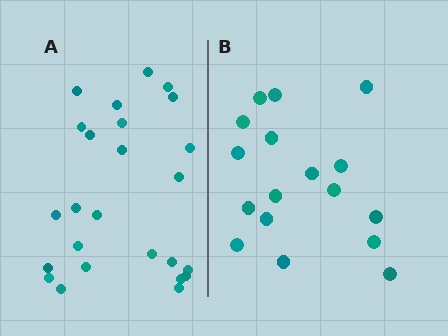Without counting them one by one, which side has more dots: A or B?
Region A (the left region) has more dots.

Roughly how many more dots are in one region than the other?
Region A has roughly 8 or so more dots than region B.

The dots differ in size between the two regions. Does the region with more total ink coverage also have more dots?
No. Region B has more total ink coverage because its dots are larger, but region A actually contains more individual dots. Total area can be misleading — the number of items is what matters here.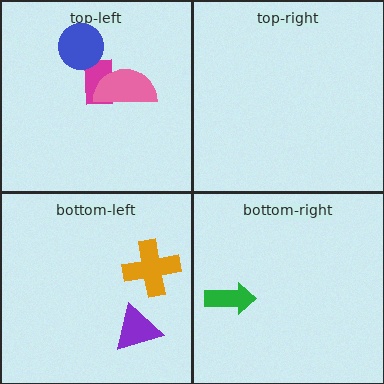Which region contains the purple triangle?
The bottom-left region.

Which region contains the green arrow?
The bottom-right region.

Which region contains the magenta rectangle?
The top-left region.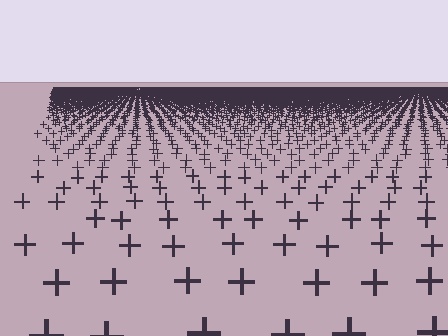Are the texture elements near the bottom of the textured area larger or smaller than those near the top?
Larger. Near the bottom, elements are closer to the viewer and appear at a bigger on-screen size.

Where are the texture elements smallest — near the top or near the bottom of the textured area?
Near the top.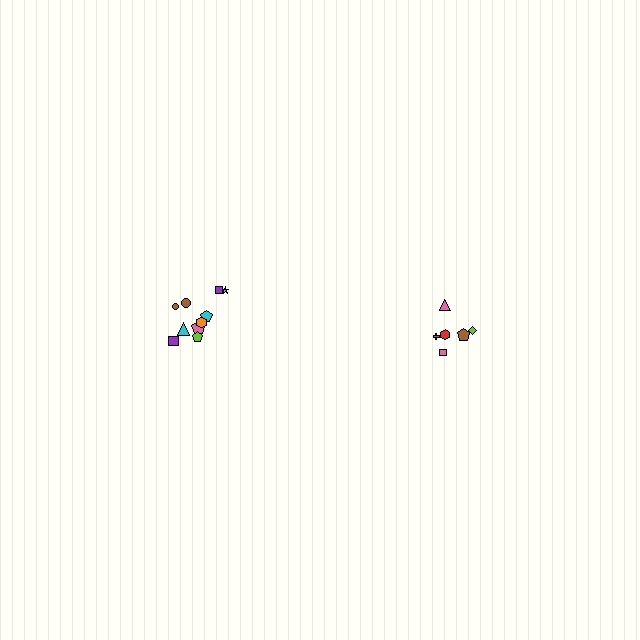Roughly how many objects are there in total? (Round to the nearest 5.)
Roughly 15 objects in total.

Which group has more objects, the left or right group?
The left group.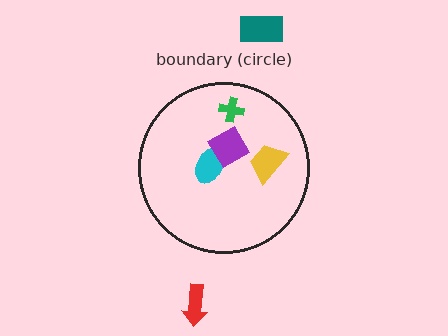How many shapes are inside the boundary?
4 inside, 2 outside.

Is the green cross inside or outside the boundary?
Inside.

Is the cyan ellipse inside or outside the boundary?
Inside.